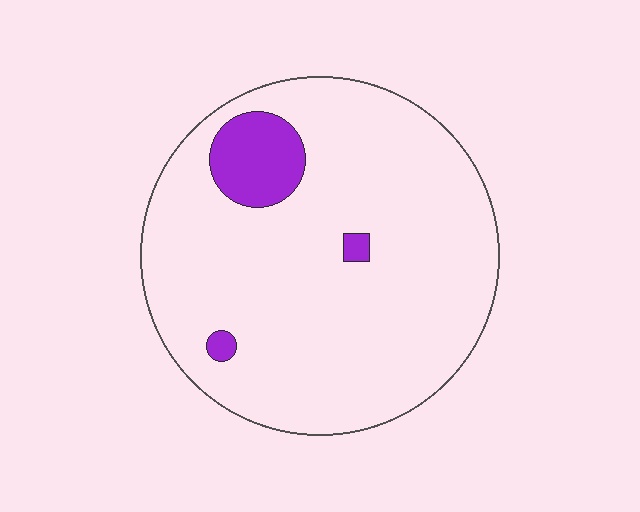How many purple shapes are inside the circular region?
3.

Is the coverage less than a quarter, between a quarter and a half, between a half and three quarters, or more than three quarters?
Less than a quarter.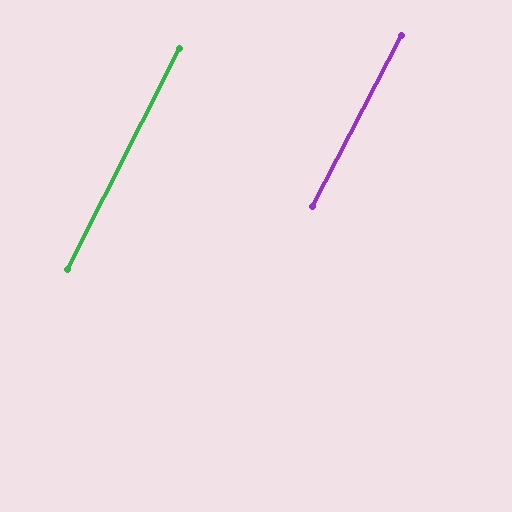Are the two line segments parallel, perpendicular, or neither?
Parallel — their directions differ by only 0.4°.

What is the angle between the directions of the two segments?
Approximately 0 degrees.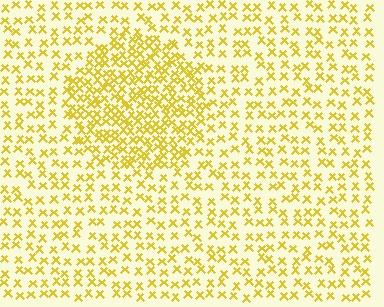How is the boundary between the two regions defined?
The boundary is defined by a change in element density (approximately 2.0x ratio). All elements are the same color, size, and shape.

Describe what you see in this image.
The image contains small yellow elements arranged at two different densities. A circle-shaped region is visible where the elements are more densely packed than the surrounding area.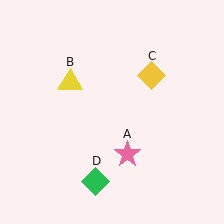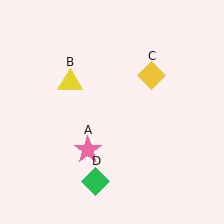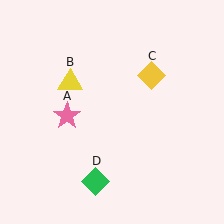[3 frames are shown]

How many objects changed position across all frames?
1 object changed position: pink star (object A).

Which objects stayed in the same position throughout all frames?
Yellow triangle (object B) and yellow diamond (object C) and green diamond (object D) remained stationary.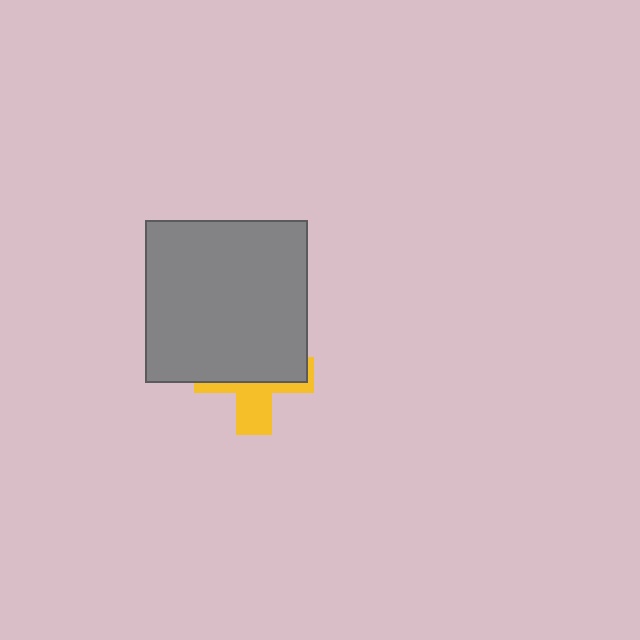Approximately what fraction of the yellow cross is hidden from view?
Roughly 61% of the yellow cross is hidden behind the gray square.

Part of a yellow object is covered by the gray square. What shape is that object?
It is a cross.